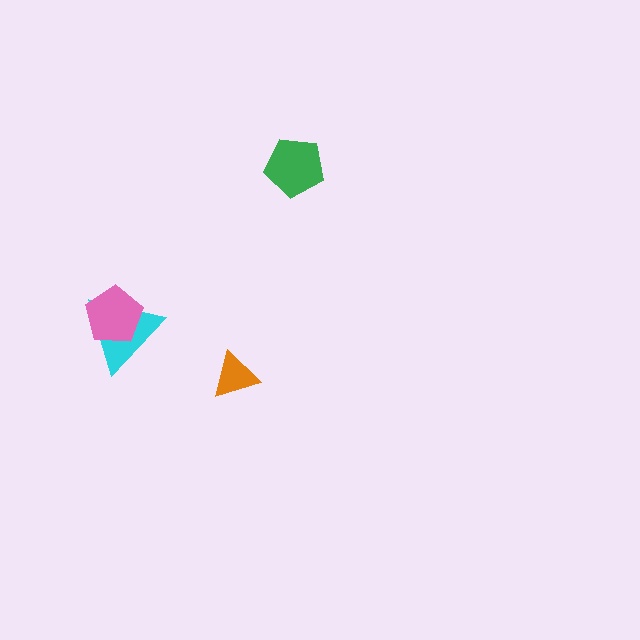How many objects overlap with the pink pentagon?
1 object overlaps with the pink pentagon.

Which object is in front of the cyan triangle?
The pink pentagon is in front of the cyan triangle.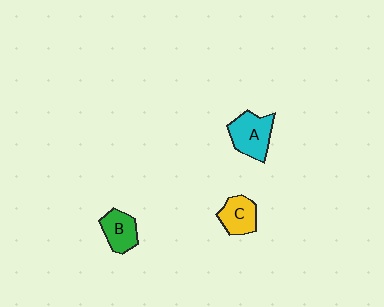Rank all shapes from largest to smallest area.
From largest to smallest: A (cyan), B (green), C (yellow).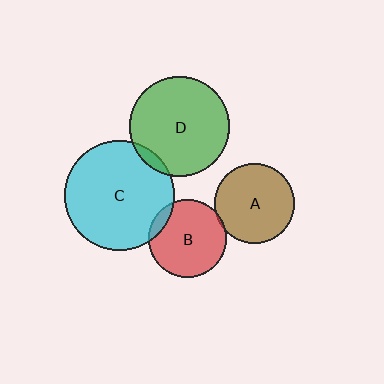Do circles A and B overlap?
Yes.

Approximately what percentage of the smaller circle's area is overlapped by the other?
Approximately 5%.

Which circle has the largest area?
Circle C (cyan).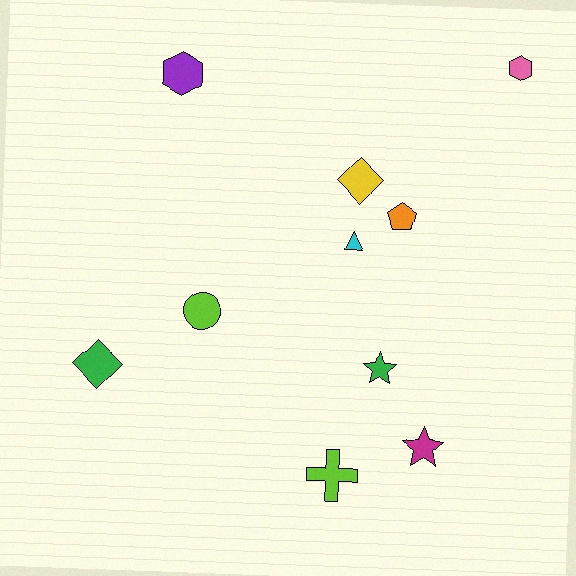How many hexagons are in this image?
There are 2 hexagons.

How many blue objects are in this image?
There are no blue objects.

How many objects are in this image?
There are 10 objects.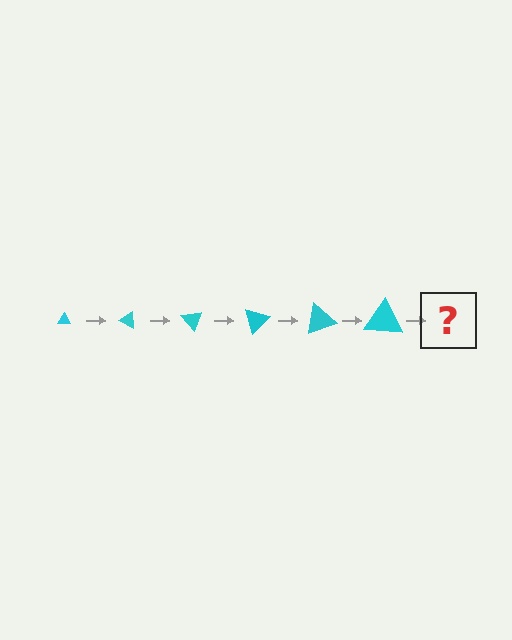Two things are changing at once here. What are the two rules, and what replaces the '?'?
The two rules are that the triangle grows larger each step and it rotates 25 degrees each step. The '?' should be a triangle, larger than the previous one and rotated 150 degrees from the start.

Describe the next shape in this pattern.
It should be a triangle, larger than the previous one and rotated 150 degrees from the start.